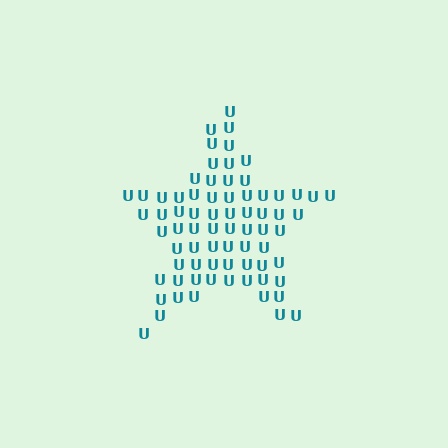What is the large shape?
The large shape is a star.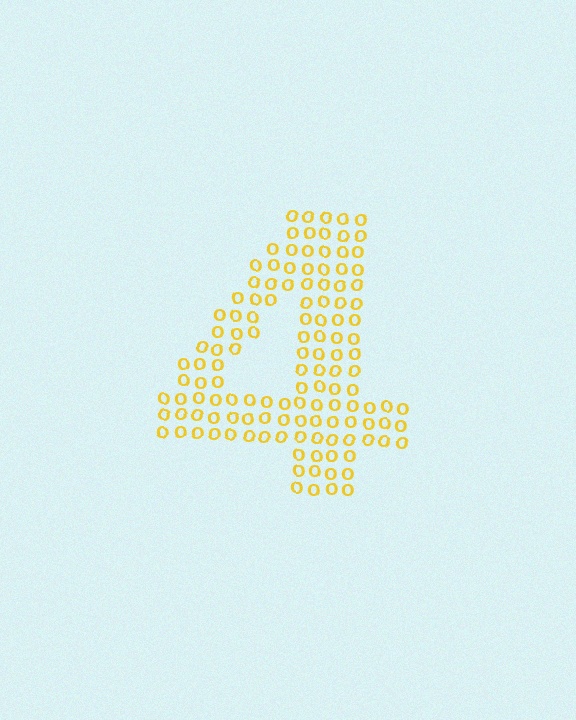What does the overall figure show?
The overall figure shows the digit 4.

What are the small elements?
The small elements are letter O's.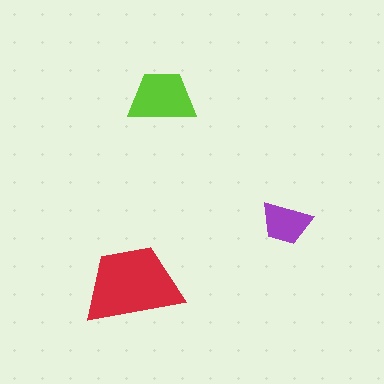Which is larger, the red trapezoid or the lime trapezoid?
The red one.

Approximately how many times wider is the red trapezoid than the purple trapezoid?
About 2 times wider.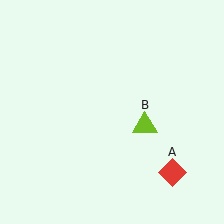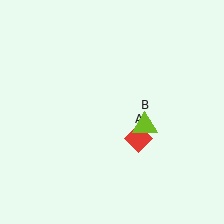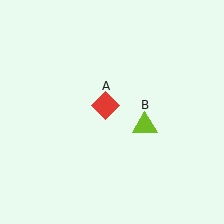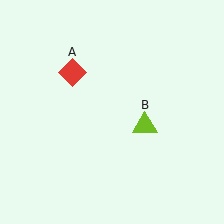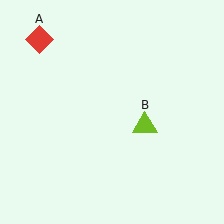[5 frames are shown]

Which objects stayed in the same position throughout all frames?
Lime triangle (object B) remained stationary.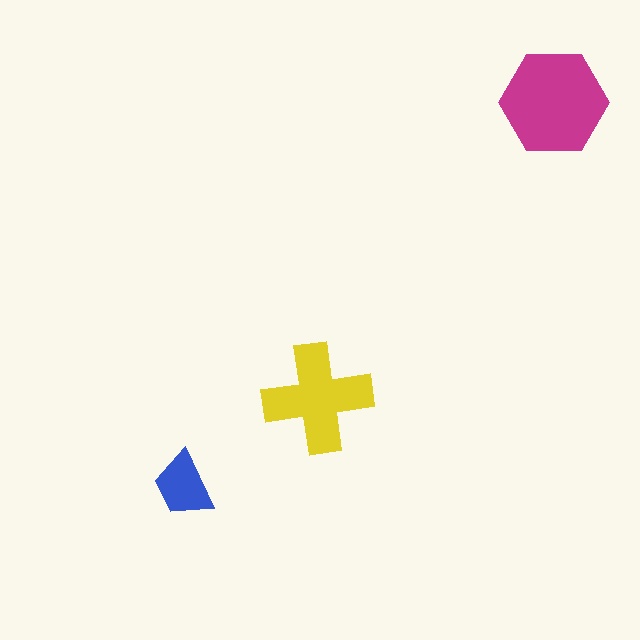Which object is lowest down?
The blue trapezoid is bottommost.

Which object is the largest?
The magenta hexagon.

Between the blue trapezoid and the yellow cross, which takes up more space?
The yellow cross.